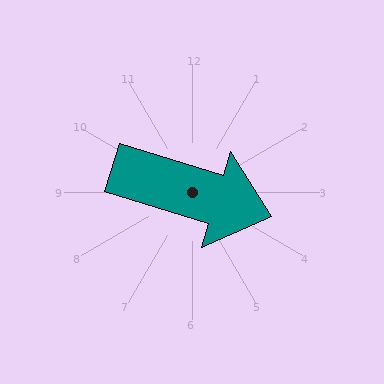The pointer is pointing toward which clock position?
Roughly 4 o'clock.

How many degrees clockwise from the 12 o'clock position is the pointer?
Approximately 107 degrees.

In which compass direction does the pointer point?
East.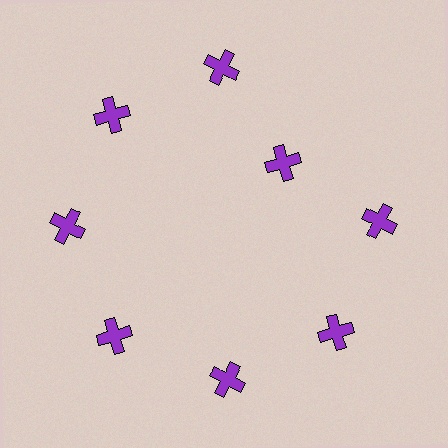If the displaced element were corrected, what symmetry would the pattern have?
It would have 8-fold rotational symmetry — the pattern would map onto itself every 45 degrees.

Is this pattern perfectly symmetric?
No. The 8 purple crosses are arranged in a ring, but one element near the 2 o'clock position is pulled inward toward the center, breaking the 8-fold rotational symmetry.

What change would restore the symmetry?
The symmetry would be restored by moving it outward, back onto the ring so that all 8 crosses sit at equal angles and equal distance from the center.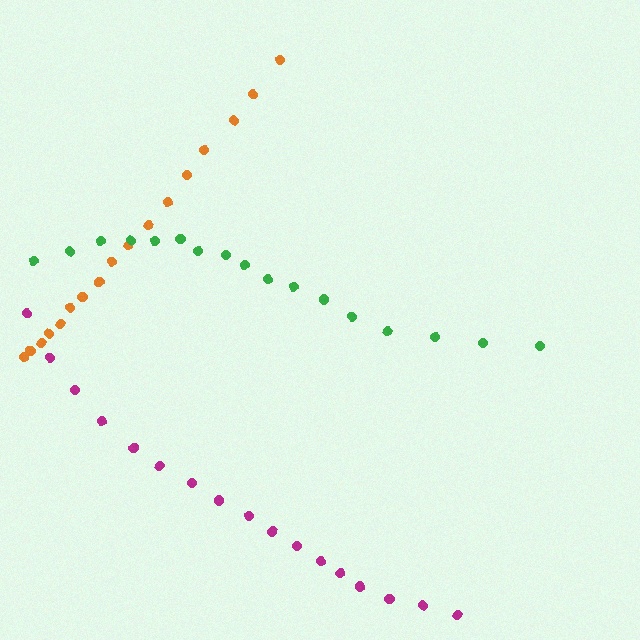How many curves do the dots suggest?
There are 3 distinct paths.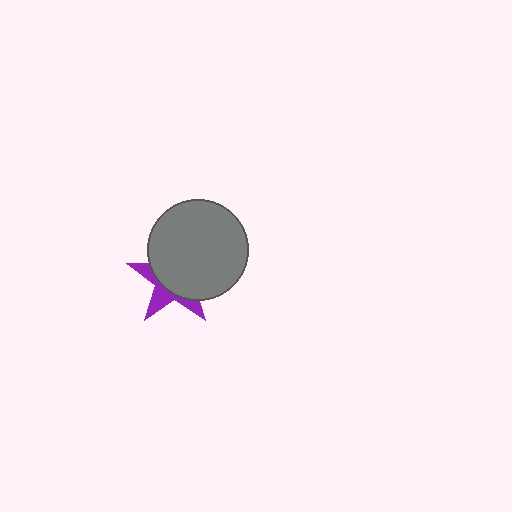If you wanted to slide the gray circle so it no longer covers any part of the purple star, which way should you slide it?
Slide it toward the upper-right — that is the most direct way to separate the two shapes.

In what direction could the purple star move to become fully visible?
The purple star could move toward the lower-left. That would shift it out from behind the gray circle entirely.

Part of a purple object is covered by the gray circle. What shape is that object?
It is a star.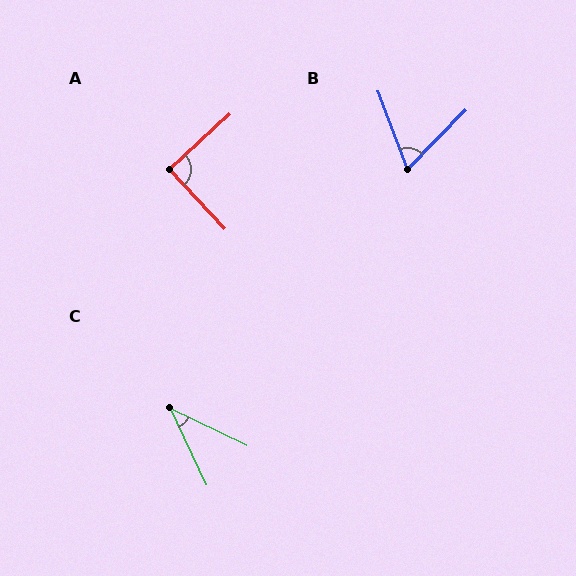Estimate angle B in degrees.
Approximately 65 degrees.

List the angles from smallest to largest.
C (39°), B (65°), A (89°).